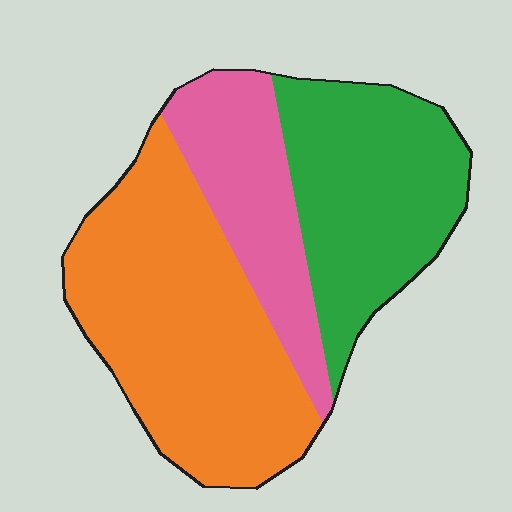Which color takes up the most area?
Orange, at roughly 45%.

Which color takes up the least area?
Pink, at roughly 20%.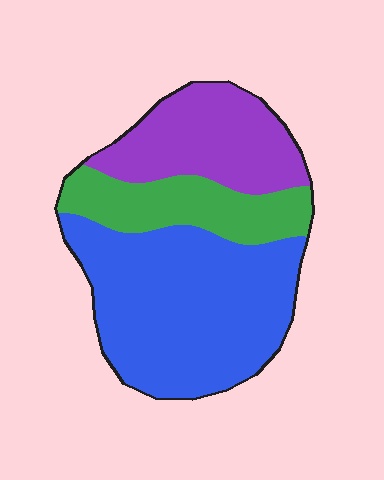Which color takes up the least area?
Green, at roughly 20%.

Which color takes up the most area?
Blue, at roughly 50%.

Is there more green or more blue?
Blue.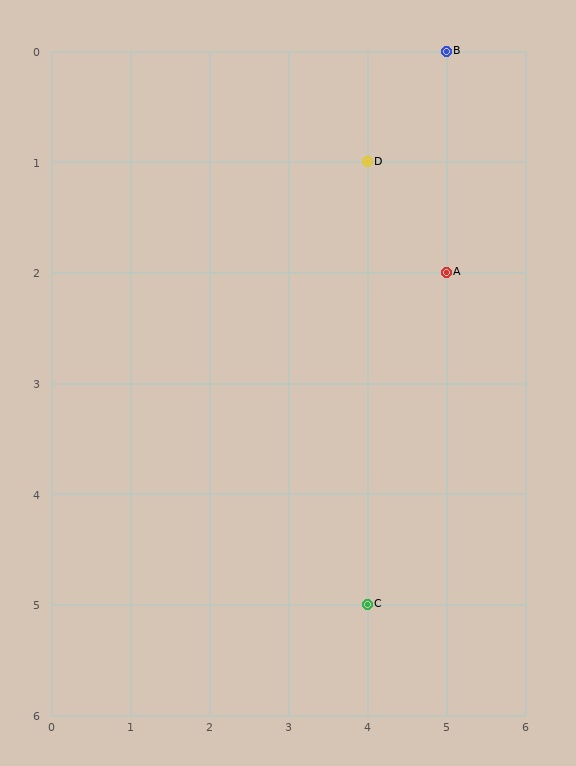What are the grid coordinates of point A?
Point A is at grid coordinates (5, 2).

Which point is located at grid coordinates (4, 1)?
Point D is at (4, 1).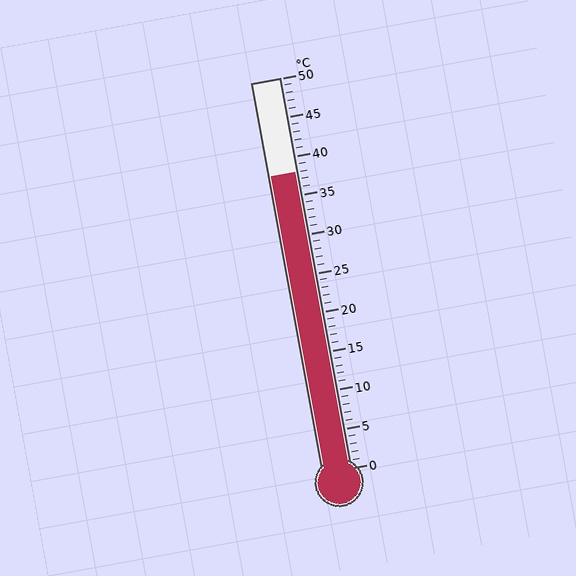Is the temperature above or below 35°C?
The temperature is above 35°C.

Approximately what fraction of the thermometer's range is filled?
The thermometer is filled to approximately 75% of its range.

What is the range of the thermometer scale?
The thermometer scale ranges from 0°C to 50°C.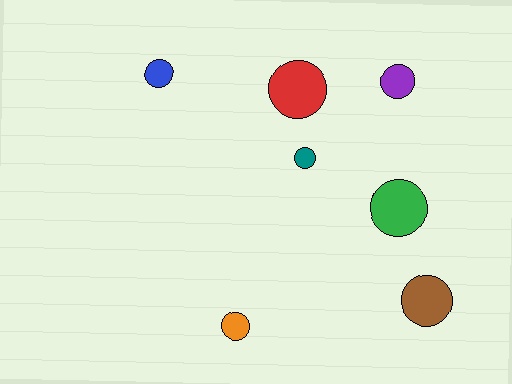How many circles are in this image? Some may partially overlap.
There are 7 circles.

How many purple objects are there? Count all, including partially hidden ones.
There is 1 purple object.